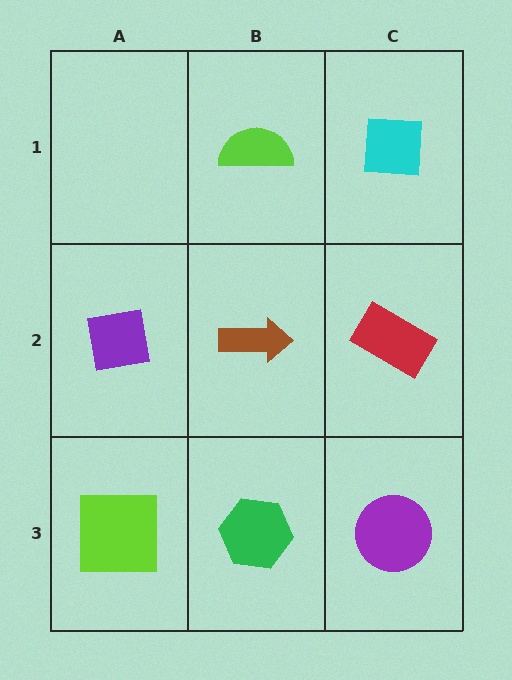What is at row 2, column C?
A red rectangle.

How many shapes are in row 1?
2 shapes.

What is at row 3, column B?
A green hexagon.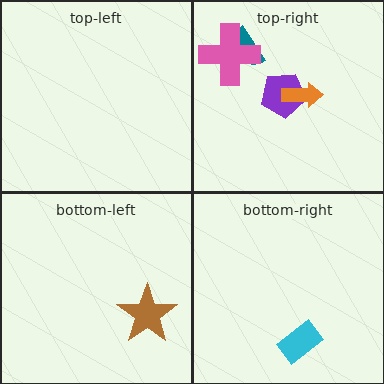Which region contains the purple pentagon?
The top-right region.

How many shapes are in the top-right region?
4.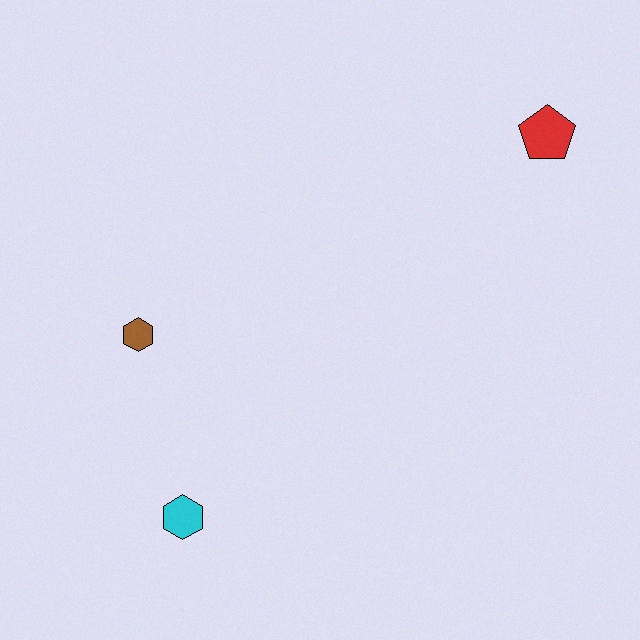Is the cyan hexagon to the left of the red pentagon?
Yes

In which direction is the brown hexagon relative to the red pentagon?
The brown hexagon is to the left of the red pentagon.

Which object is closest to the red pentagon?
The brown hexagon is closest to the red pentagon.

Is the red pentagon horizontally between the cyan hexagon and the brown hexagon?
No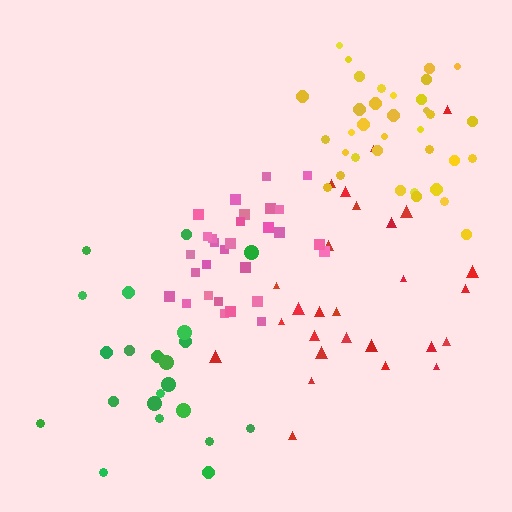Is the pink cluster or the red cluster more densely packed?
Pink.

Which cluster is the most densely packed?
Yellow.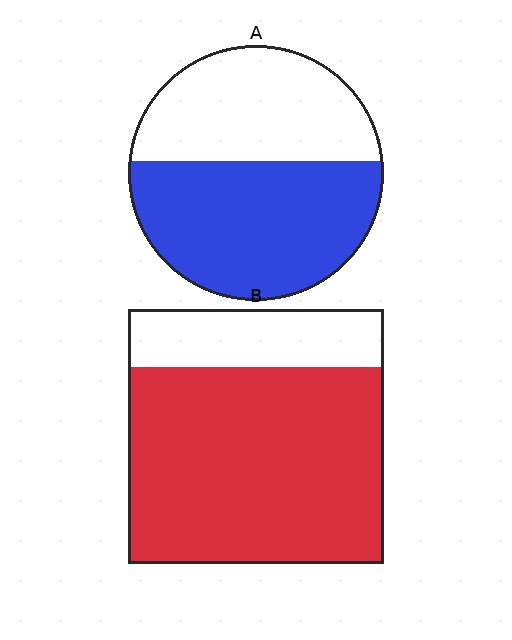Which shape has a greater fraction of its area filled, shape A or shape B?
Shape B.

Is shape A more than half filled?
Yes.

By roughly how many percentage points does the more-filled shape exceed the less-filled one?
By roughly 20 percentage points (B over A).